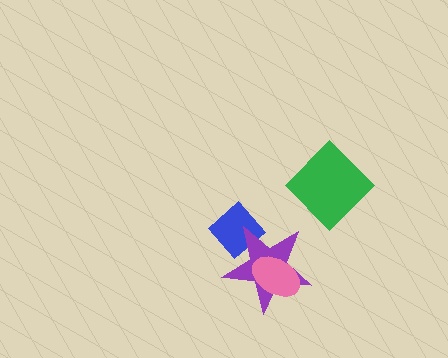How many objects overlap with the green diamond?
0 objects overlap with the green diamond.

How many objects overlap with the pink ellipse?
1 object overlaps with the pink ellipse.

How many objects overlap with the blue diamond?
1 object overlaps with the blue diamond.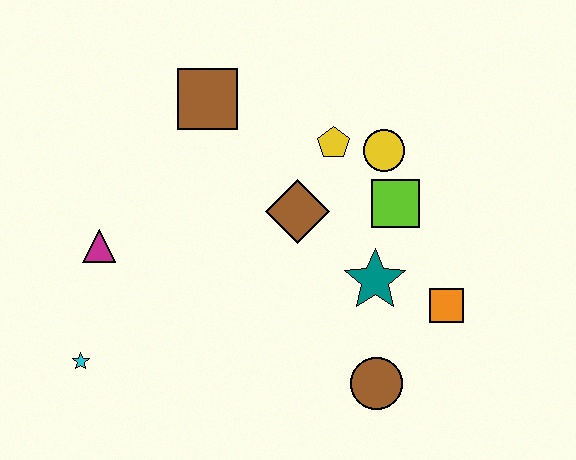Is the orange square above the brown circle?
Yes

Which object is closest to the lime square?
The yellow circle is closest to the lime square.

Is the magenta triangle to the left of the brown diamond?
Yes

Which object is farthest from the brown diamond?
The cyan star is farthest from the brown diamond.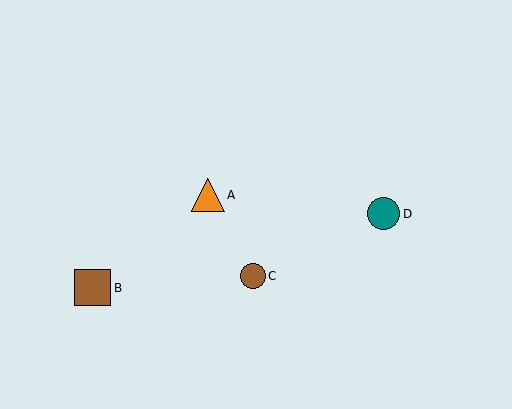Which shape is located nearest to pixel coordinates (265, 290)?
The brown circle (labeled C) at (253, 276) is nearest to that location.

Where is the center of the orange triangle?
The center of the orange triangle is at (208, 195).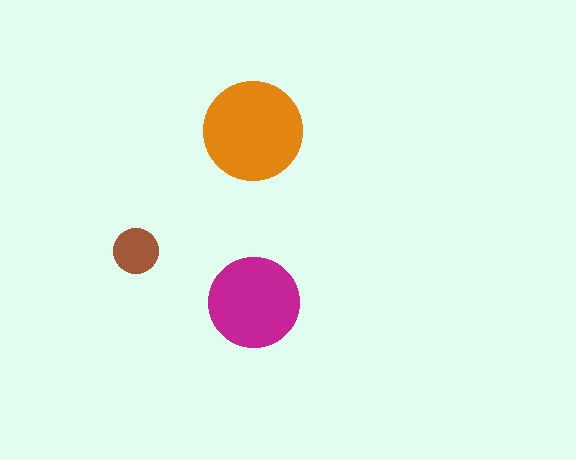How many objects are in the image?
There are 3 objects in the image.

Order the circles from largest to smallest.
the orange one, the magenta one, the brown one.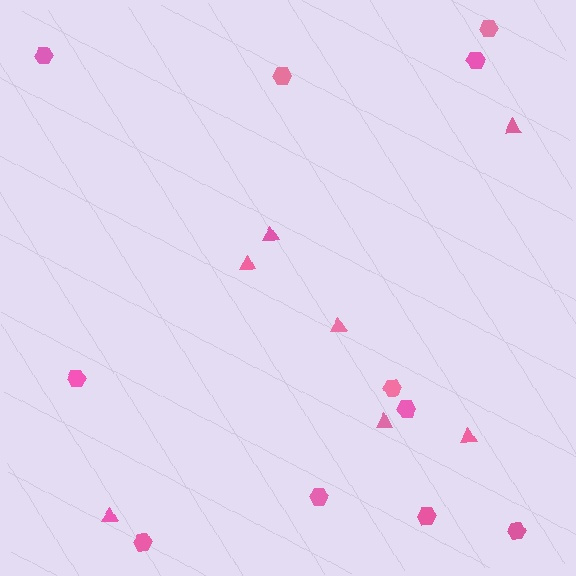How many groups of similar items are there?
There are 2 groups: one group of triangles (7) and one group of hexagons (11).